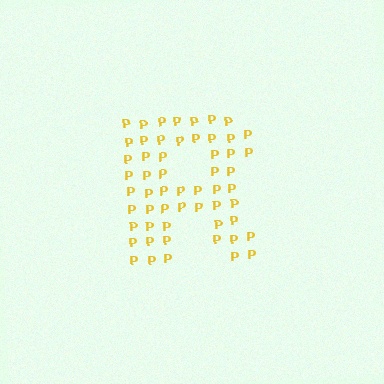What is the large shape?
The large shape is the letter R.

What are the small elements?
The small elements are letter P's.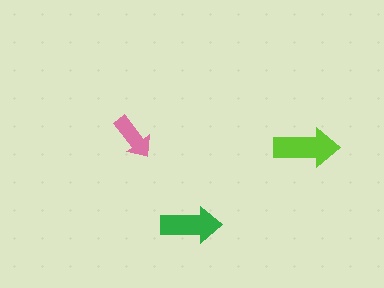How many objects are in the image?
There are 3 objects in the image.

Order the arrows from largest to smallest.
the lime one, the green one, the pink one.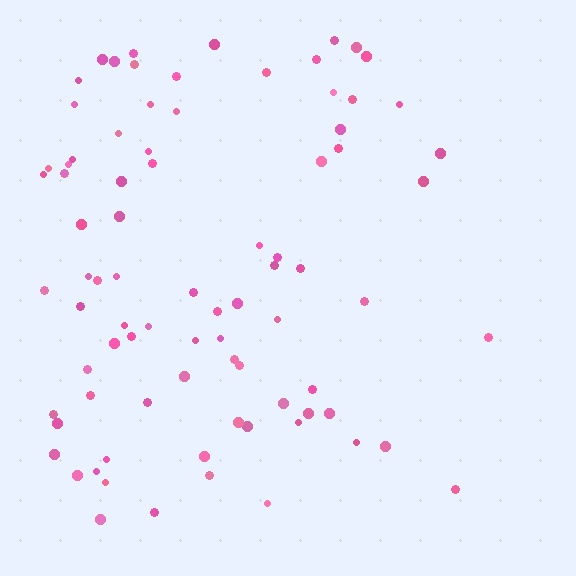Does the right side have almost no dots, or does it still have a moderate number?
Still a moderate number, just noticeably fewer than the left.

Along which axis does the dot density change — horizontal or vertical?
Horizontal.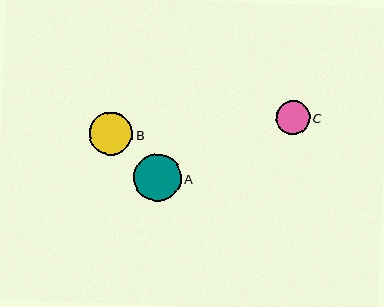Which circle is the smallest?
Circle C is the smallest with a size of approximately 34 pixels.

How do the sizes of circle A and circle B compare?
Circle A and circle B are approximately the same size.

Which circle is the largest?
Circle A is the largest with a size of approximately 47 pixels.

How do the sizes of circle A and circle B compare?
Circle A and circle B are approximately the same size.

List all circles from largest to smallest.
From largest to smallest: A, B, C.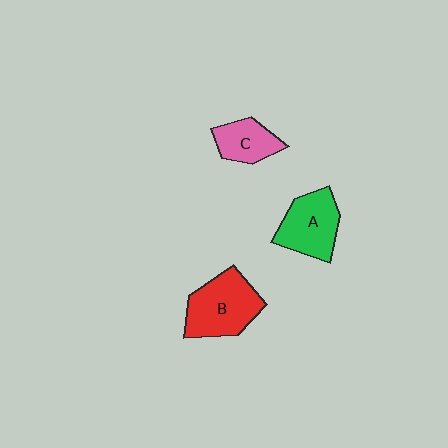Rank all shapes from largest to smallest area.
From largest to smallest: B (red), A (green), C (pink).